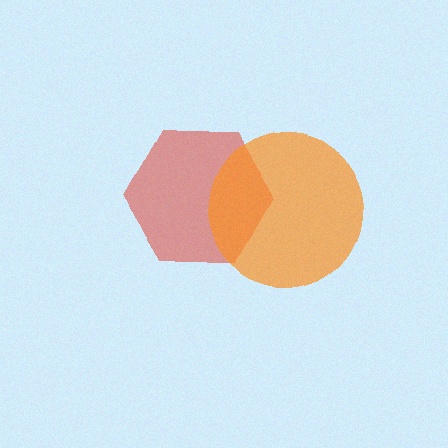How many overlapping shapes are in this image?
There are 2 overlapping shapes in the image.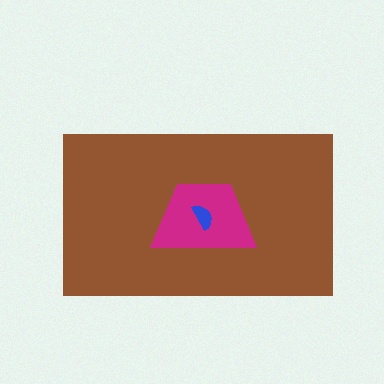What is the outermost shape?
The brown rectangle.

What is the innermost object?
The blue semicircle.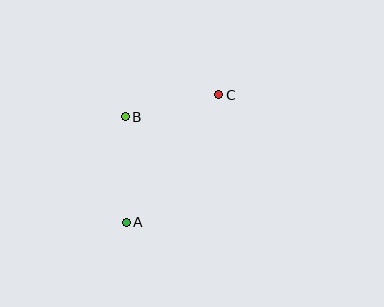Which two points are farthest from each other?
Points A and C are farthest from each other.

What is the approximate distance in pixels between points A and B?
The distance between A and B is approximately 106 pixels.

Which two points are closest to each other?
Points B and C are closest to each other.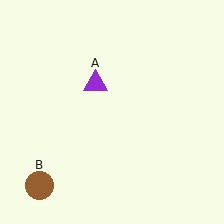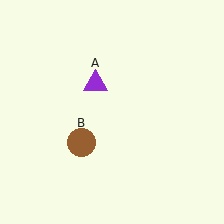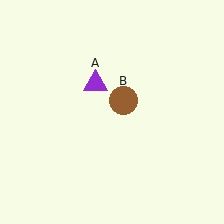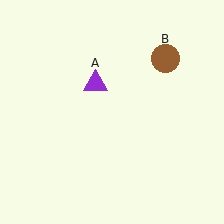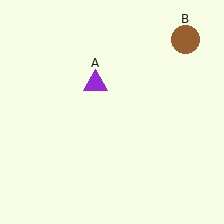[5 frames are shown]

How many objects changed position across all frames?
1 object changed position: brown circle (object B).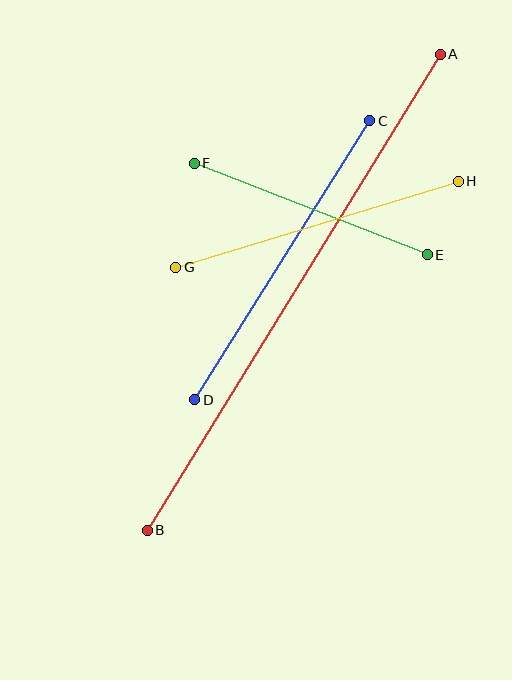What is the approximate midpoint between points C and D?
The midpoint is at approximately (282, 260) pixels.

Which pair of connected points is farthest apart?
Points A and B are farthest apart.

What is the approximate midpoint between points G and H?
The midpoint is at approximately (317, 224) pixels.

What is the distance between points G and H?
The distance is approximately 295 pixels.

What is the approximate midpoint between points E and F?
The midpoint is at approximately (311, 209) pixels.